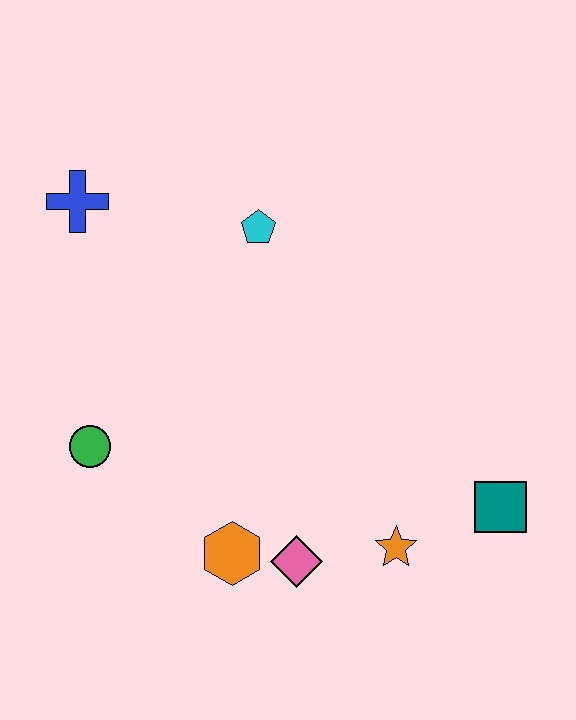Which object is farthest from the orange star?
The blue cross is farthest from the orange star.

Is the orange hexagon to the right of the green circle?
Yes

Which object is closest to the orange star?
The pink diamond is closest to the orange star.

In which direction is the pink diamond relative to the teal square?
The pink diamond is to the left of the teal square.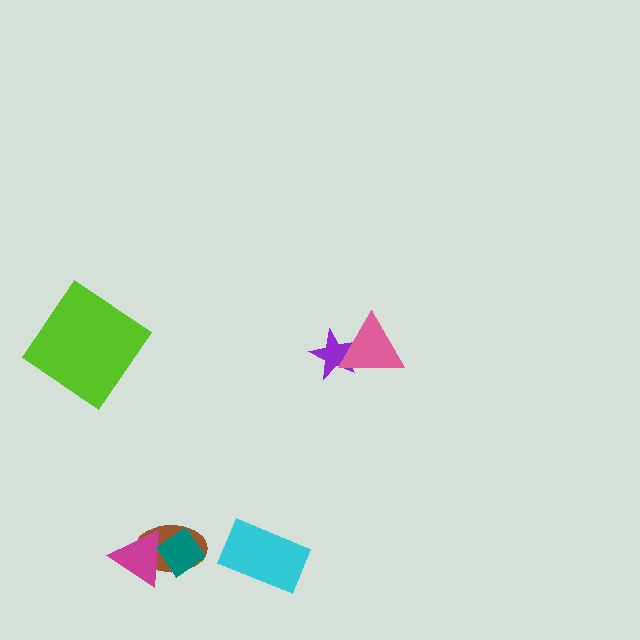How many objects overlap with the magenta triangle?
2 objects overlap with the magenta triangle.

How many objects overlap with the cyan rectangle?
0 objects overlap with the cyan rectangle.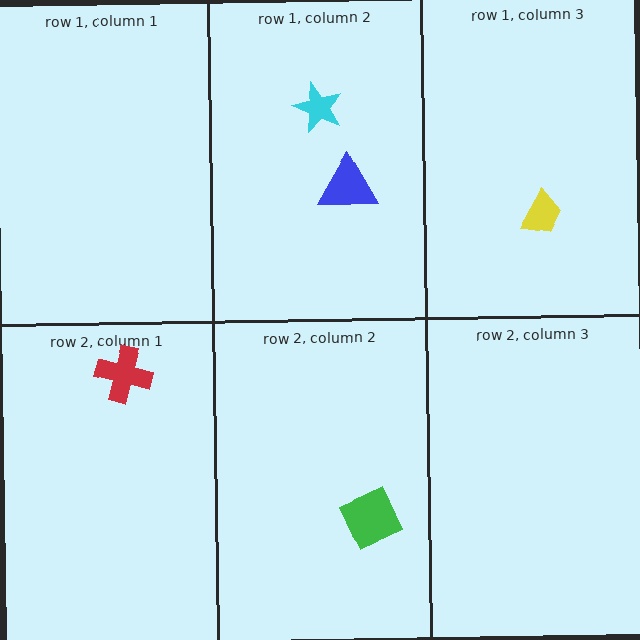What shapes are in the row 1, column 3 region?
The yellow trapezoid.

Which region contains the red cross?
The row 2, column 1 region.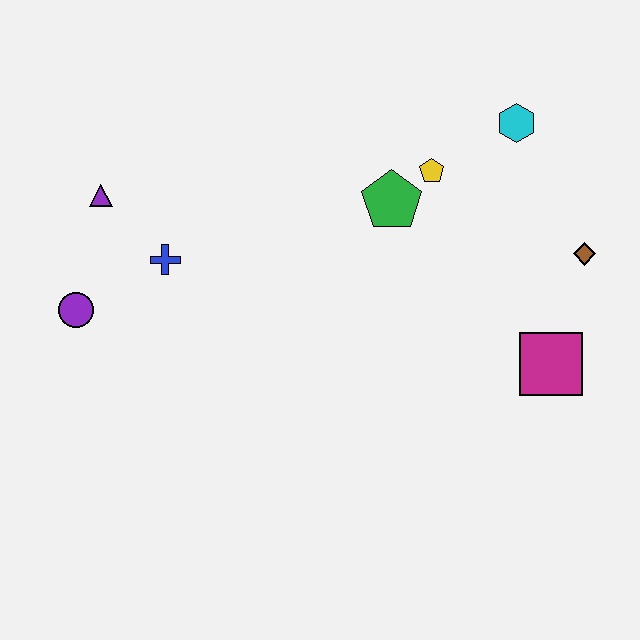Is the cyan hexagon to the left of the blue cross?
No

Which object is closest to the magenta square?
The brown diamond is closest to the magenta square.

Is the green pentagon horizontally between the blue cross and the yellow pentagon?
Yes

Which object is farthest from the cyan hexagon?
The purple circle is farthest from the cyan hexagon.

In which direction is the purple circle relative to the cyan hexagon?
The purple circle is to the left of the cyan hexagon.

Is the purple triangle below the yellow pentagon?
Yes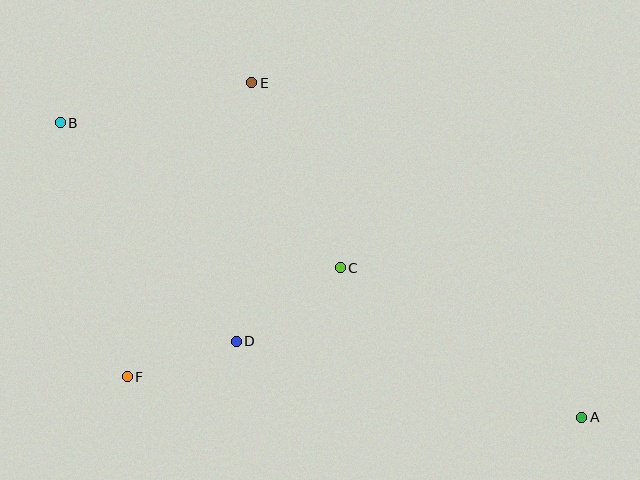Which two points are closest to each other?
Points D and F are closest to each other.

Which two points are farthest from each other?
Points A and B are farthest from each other.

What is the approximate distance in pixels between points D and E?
The distance between D and E is approximately 259 pixels.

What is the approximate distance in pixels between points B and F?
The distance between B and F is approximately 262 pixels.